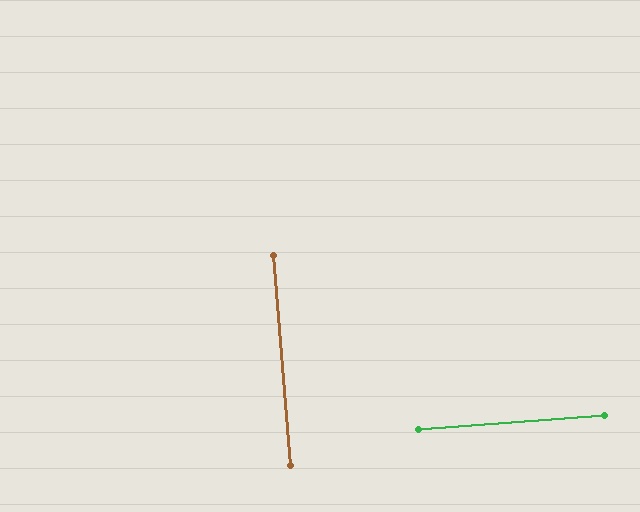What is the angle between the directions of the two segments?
Approximately 90 degrees.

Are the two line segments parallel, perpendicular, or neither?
Perpendicular — they meet at approximately 90°.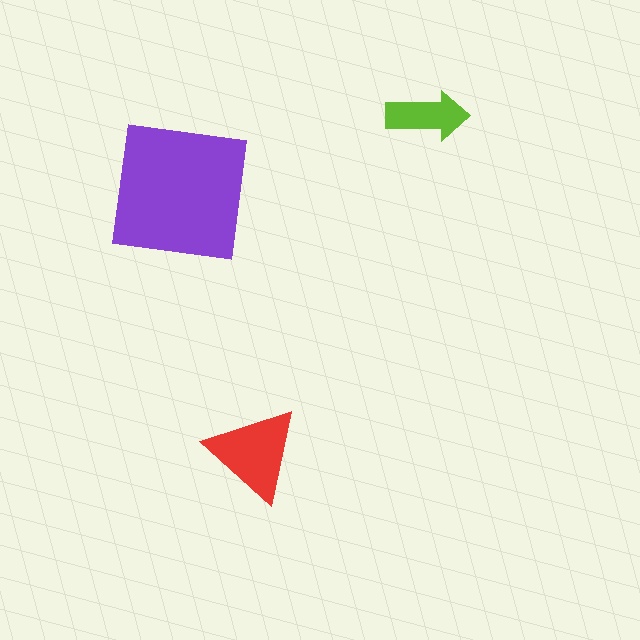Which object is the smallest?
The lime arrow.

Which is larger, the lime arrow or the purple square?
The purple square.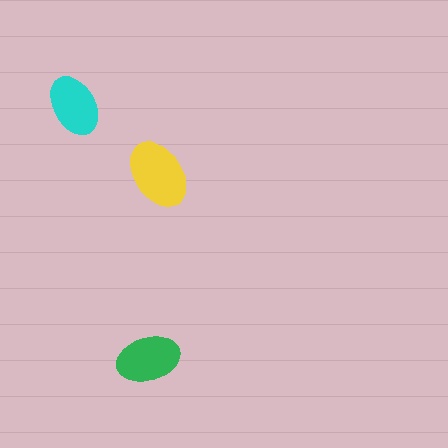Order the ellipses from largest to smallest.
the yellow one, the green one, the cyan one.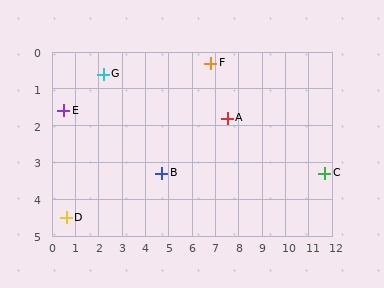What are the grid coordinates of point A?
Point A is at approximately (7.5, 1.8).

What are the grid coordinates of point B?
Point B is at approximately (4.7, 3.3).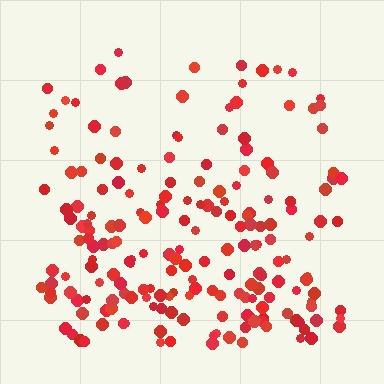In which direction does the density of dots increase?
From top to bottom, with the bottom side densest.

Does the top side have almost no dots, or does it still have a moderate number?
Still a moderate number, just noticeably fewer than the bottom.